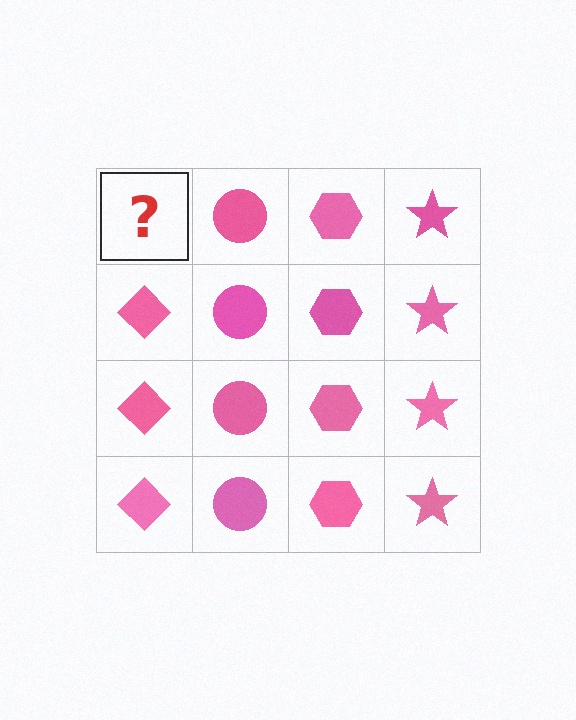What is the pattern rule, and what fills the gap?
The rule is that each column has a consistent shape. The gap should be filled with a pink diamond.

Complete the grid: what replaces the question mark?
The question mark should be replaced with a pink diamond.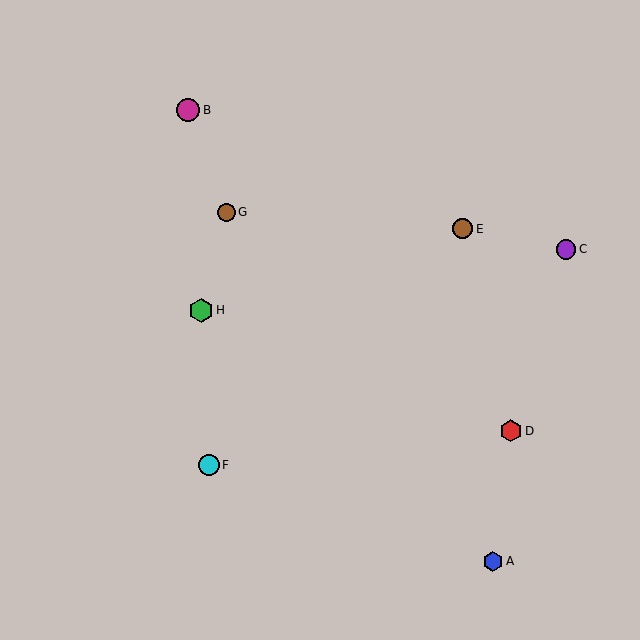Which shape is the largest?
The green hexagon (labeled H) is the largest.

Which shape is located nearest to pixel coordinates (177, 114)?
The magenta circle (labeled B) at (188, 110) is nearest to that location.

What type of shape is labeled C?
Shape C is a purple circle.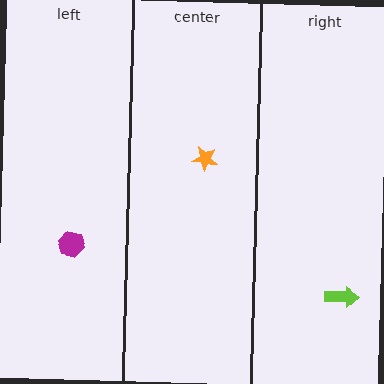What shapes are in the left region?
The magenta hexagon.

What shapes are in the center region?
The orange star.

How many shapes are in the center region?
1.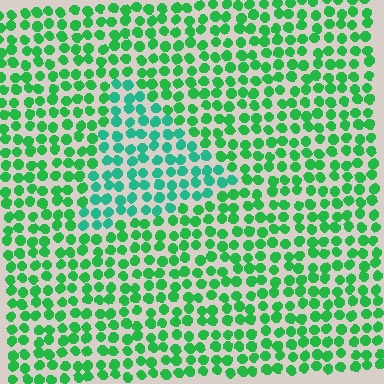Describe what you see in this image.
The image is filled with small green elements in a uniform arrangement. A triangle-shaped region is visible where the elements are tinted to a slightly different hue, forming a subtle color boundary.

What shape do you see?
I see a triangle.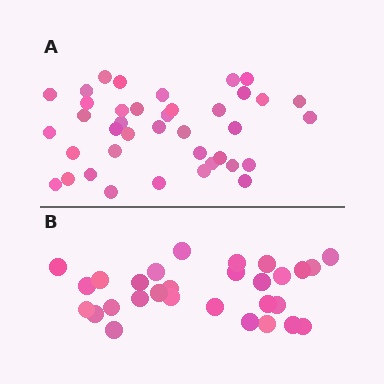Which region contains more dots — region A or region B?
Region A (the top region) has more dots.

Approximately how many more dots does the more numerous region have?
Region A has roughly 10 or so more dots than region B.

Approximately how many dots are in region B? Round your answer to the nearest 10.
About 30 dots. (The exact count is 29, which rounds to 30.)